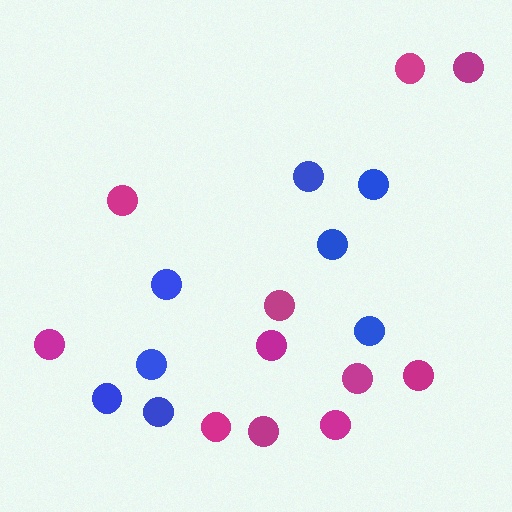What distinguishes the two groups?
There are 2 groups: one group of blue circles (8) and one group of magenta circles (11).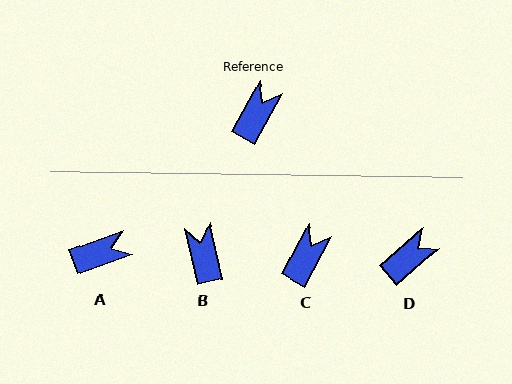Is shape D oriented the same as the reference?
No, it is off by about 20 degrees.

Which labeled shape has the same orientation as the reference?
C.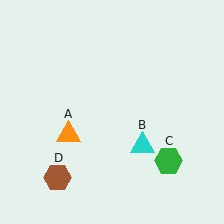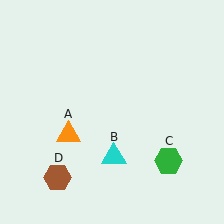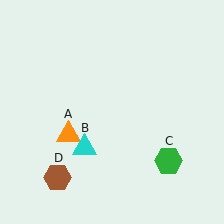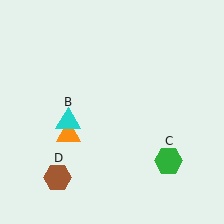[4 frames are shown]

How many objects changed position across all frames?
1 object changed position: cyan triangle (object B).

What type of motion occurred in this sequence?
The cyan triangle (object B) rotated clockwise around the center of the scene.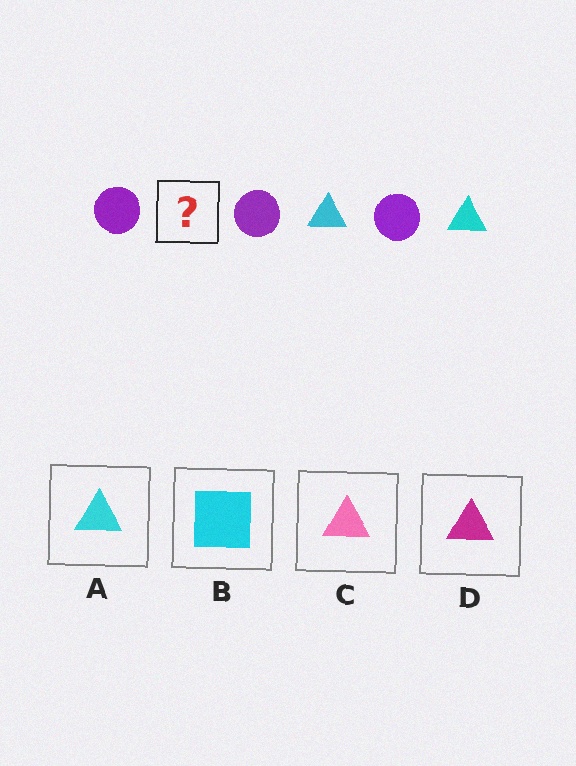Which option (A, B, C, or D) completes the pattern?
A.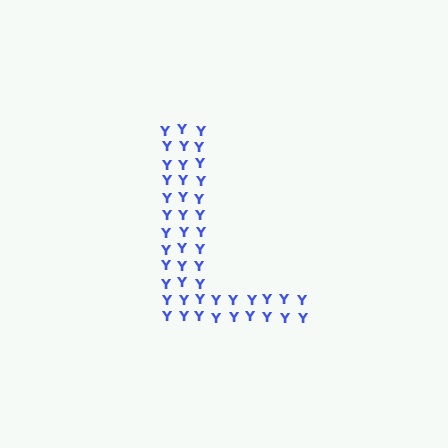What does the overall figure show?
The overall figure shows the letter L.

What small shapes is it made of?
It is made of small letter Y's.